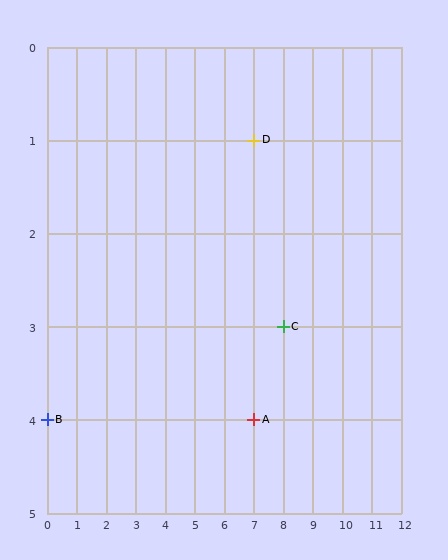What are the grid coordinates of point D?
Point D is at grid coordinates (7, 1).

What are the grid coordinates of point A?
Point A is at grid coordinates (7, 4).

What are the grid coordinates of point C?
Point C is at grid coordinates (8, 3).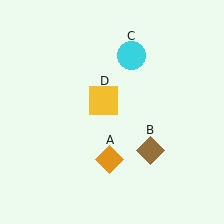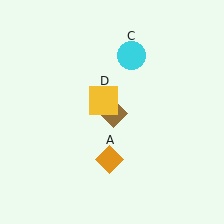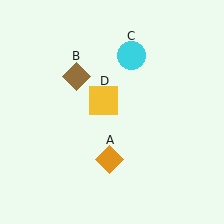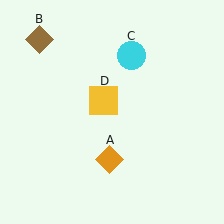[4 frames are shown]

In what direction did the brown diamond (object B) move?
The brown diamond (object B) moved up and to the left.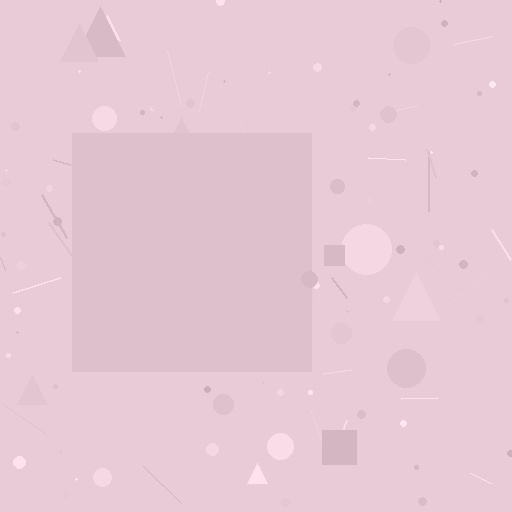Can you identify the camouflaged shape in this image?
The camouflaged shape is a square.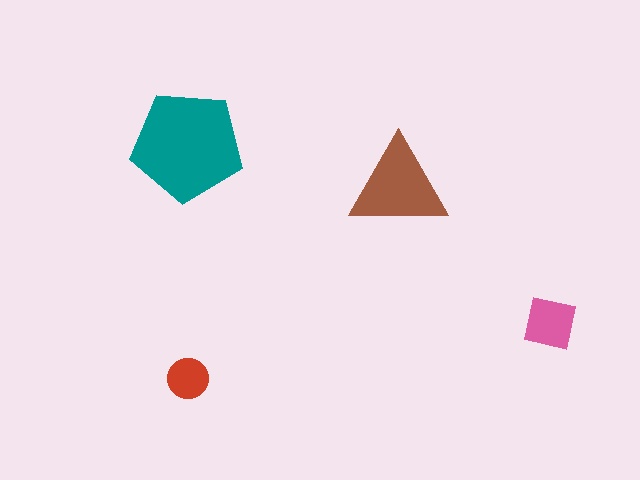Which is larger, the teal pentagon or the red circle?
The teal pentagon.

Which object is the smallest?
The red circle.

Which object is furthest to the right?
The pink square is rightmost.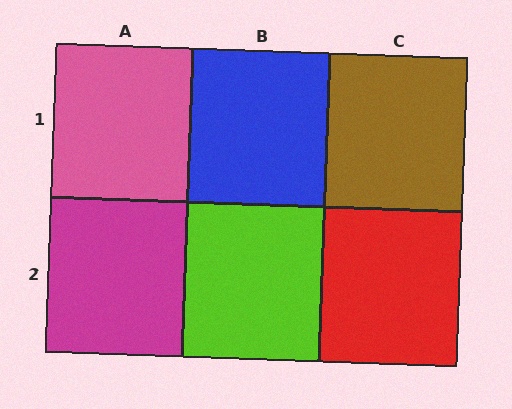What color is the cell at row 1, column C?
Brown.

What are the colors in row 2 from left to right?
Magenta, lime, red.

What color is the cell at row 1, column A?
Pink.